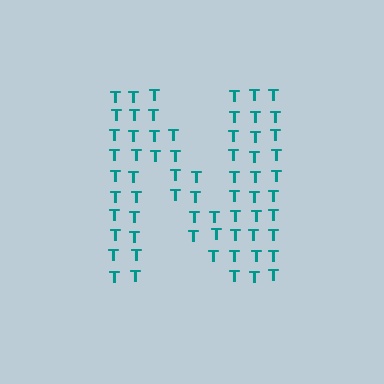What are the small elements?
The small elements are letter T's.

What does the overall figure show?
The overall figure shows the letter N.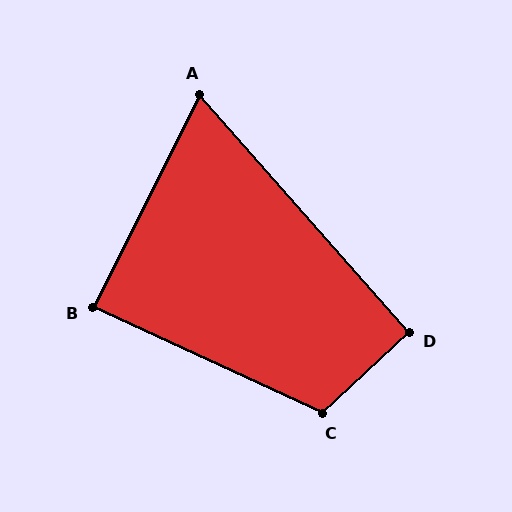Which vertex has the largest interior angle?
C, at approximately 112 degrees.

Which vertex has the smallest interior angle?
A, at approximately 68 degrees.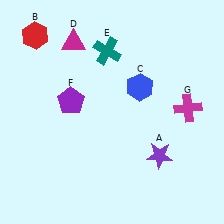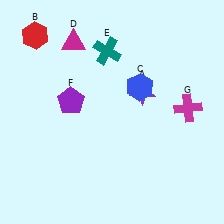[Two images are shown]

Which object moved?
The purple star (A) moved up.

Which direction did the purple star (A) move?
The purple star (A) moved up.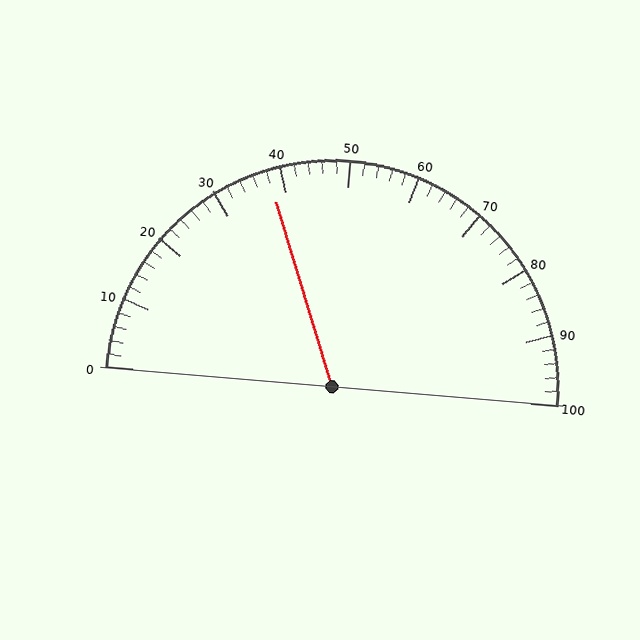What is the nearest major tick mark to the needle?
The nearest major tick mark is 40.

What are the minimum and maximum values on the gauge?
The gauge ranges from 0 to 100.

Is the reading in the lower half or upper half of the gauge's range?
The reading is in the lower half of the range (0 to 100).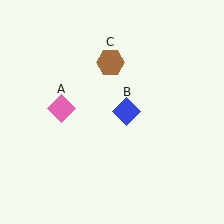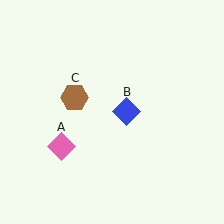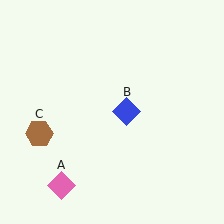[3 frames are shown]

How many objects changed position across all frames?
2 objects changed position: pink diamond (object A), brown hexagon (object C).